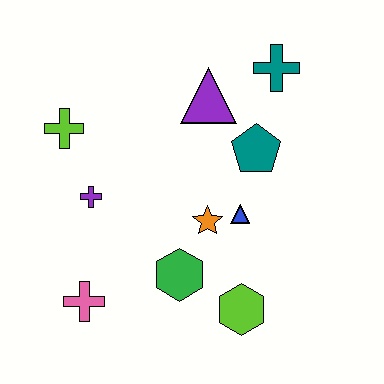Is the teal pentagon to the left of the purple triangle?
No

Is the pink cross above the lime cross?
No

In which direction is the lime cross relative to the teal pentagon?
The lime cross is to the left of the teal pentagon.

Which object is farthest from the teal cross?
The pink cross is farthest from the teal cross.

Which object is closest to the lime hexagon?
The green hexagon is closest to the lime hexagon.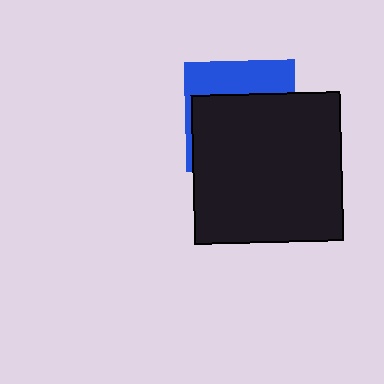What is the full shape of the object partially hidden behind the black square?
The partially hidden object is a blue square.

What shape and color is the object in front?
The object in front is a black square.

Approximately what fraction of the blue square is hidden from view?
Roughly 65% of the blue square is hidden behind the black square.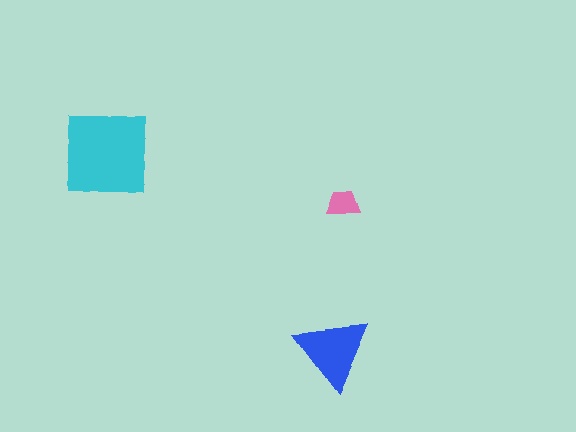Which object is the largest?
The cyan square.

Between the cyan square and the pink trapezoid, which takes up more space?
The cyan square.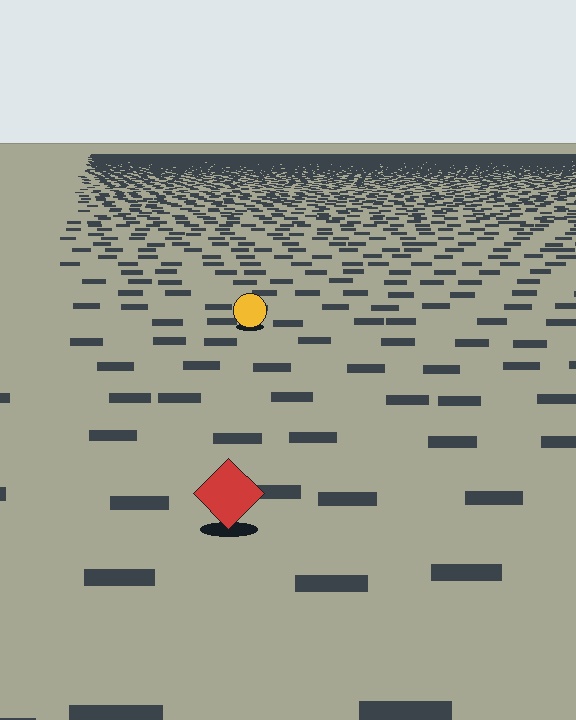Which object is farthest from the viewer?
The yellow circle is farthest from the viewer. It appears smaller and the ground texture around it is denser.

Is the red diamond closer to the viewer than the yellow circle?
Yes. The red diamond is closer — you can tell from the texture gradient: the ground texture is coarser near it.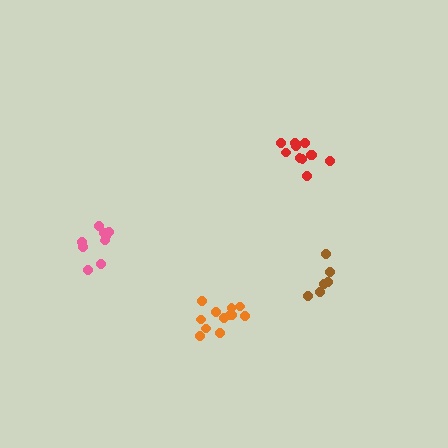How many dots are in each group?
Group 1: 11 dots, Group 2: 12 dots, Group 3: 9 dots, Group 4: 6 dots (38 total).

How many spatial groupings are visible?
There are 4 spatial groupings.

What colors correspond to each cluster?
The clusters are colored: red, orange, pink, brown.